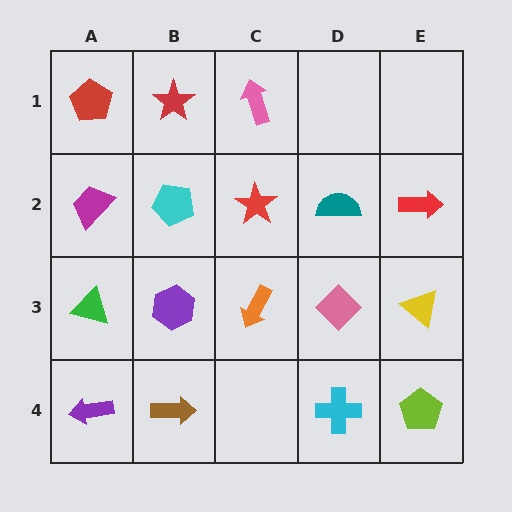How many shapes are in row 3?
5 shapes.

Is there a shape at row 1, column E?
No, that cell is empty.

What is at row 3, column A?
A green triangle.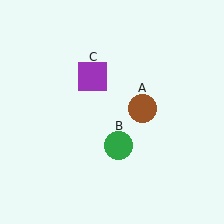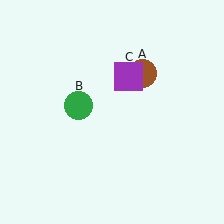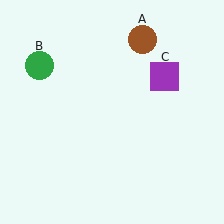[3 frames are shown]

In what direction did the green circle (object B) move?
The green circle (object B) moved up and to the left.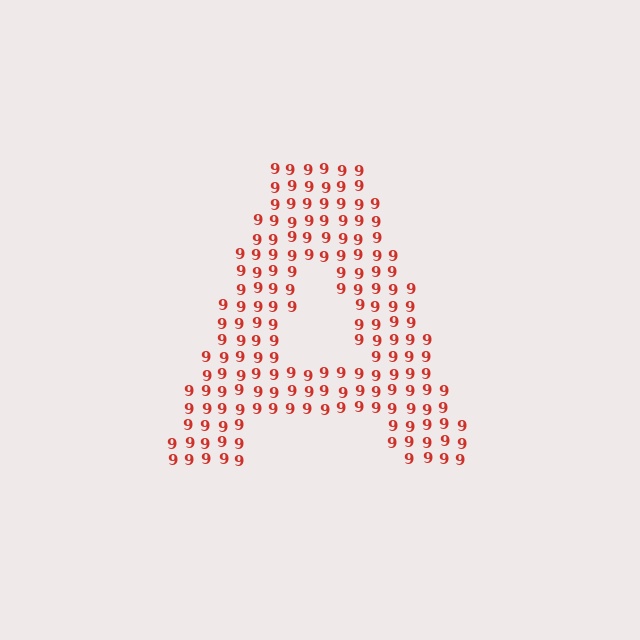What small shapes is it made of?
It is made of small digit 9's.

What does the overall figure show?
The overall figure shows the letter A.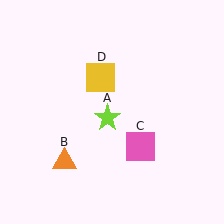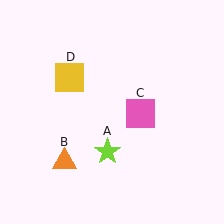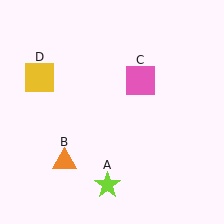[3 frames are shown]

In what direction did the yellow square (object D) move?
The yellow square (object D) moved left.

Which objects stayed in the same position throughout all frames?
Orange triangle (object B) remained stationary.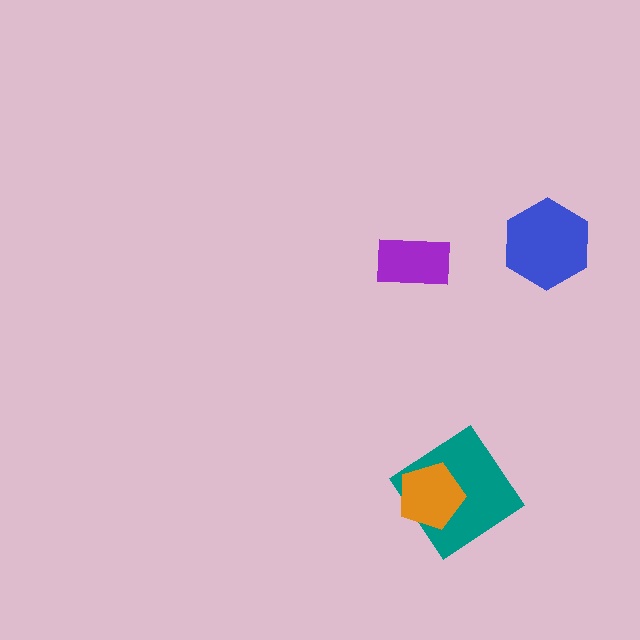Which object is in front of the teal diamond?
The orange pentagon is in front of the teal diamond.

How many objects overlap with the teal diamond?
1 object overlaps with the teal diamond.